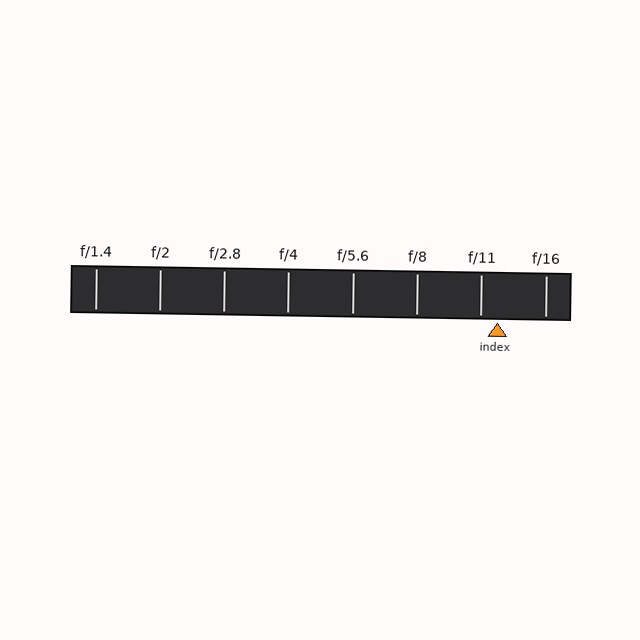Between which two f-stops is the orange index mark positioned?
The index mark is between f/11 and f/16.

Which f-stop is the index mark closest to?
The index mark is closest to f/11.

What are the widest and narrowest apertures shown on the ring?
The widest aperture shown is f/1.4 and the narrowest is f/16.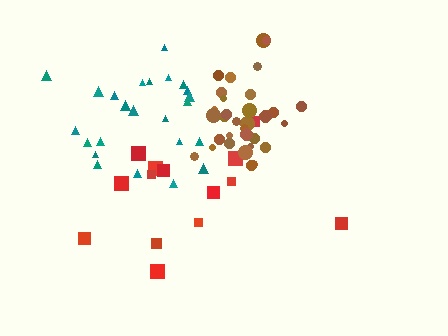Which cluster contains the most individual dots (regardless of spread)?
Brown (33).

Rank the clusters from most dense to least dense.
brown, teal, red.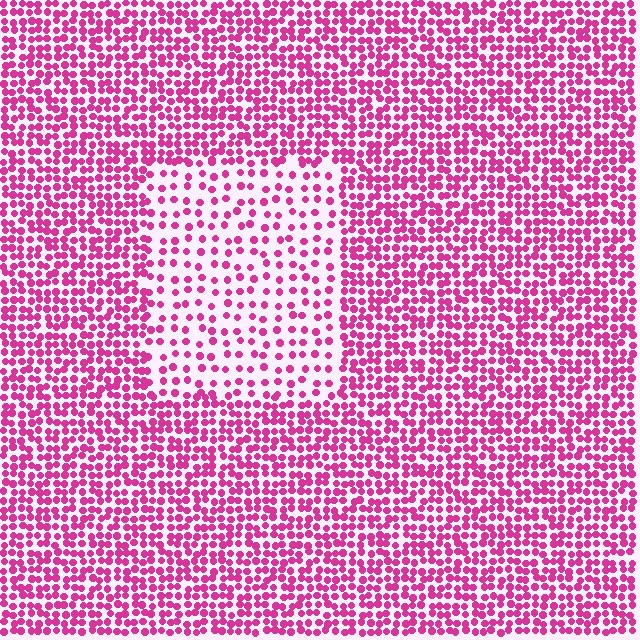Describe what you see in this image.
The image contains small magenta elements arranged at two different densities. A rectangle-shaped region is visible where the elements are less densely packed than the surrounding area.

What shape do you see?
I see a rectangle.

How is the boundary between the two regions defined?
The boundary is defined by a change in element density (approximately 2.2x ratio). All elements are the same color, size, and shape.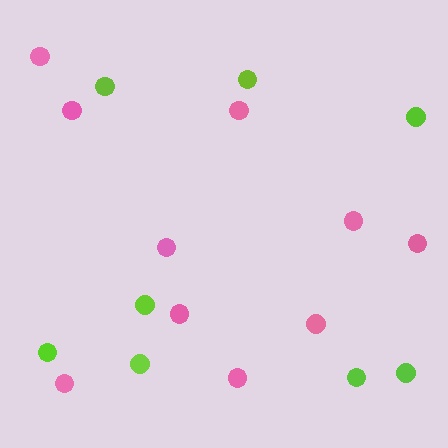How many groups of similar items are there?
There are 2 groups: one group of pink circles (10) and one group of lime circles (8).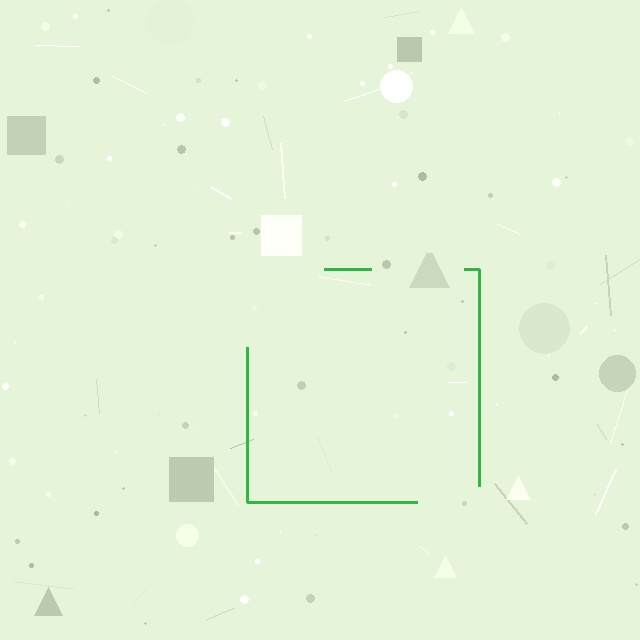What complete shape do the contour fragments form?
The contour fragments form a square.